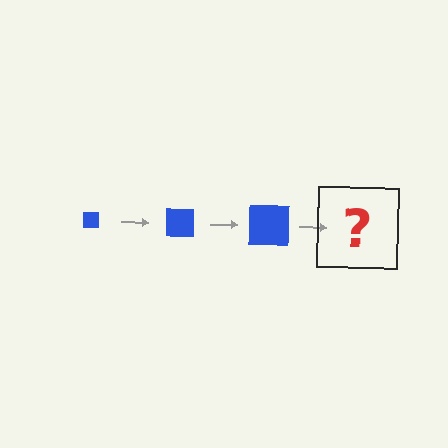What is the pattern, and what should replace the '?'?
The pattern is that the square gets progressively larger each step. The '?' should be a blue square, larger than the previous one.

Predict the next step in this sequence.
The next step is a blue square, larger than the previous one.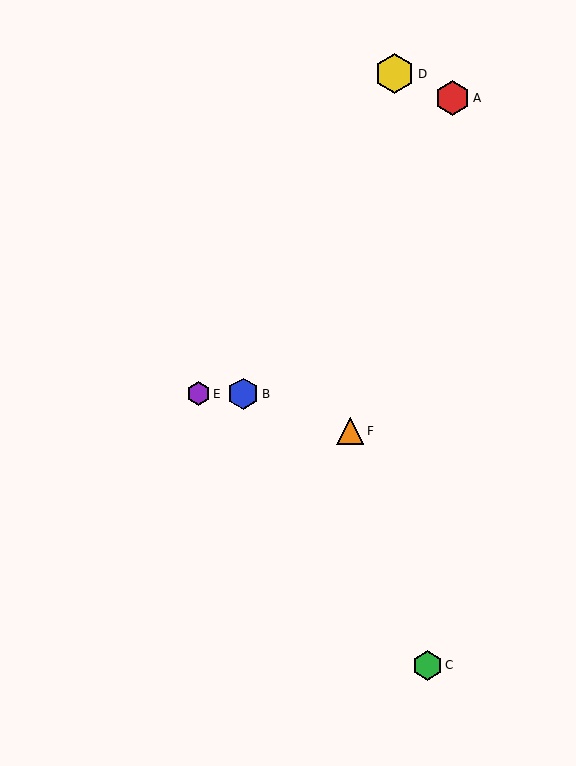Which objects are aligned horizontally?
Objects B, E are aligned horizontally.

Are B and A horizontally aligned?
No, B is at y≈394 and A is at y≈98.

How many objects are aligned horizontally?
2 objects (B, E) are aligned horizontally.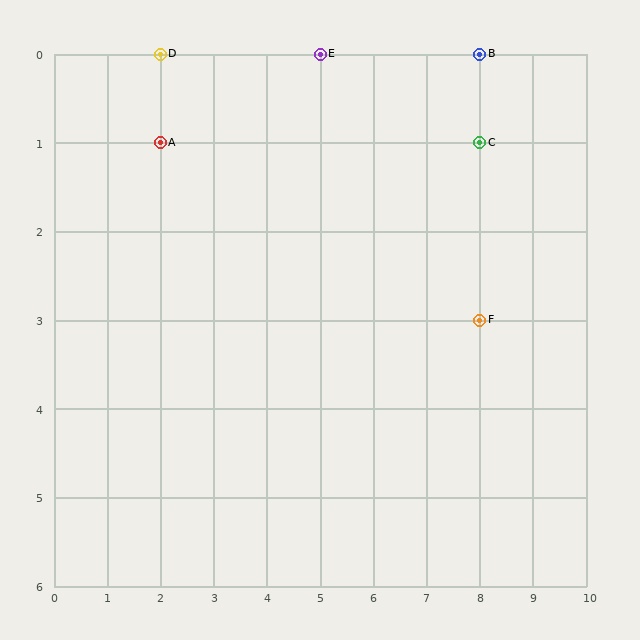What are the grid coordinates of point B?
Point B is at grid coordinates (8, 0).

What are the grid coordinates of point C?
Point C is at grid coordinates (8, 1).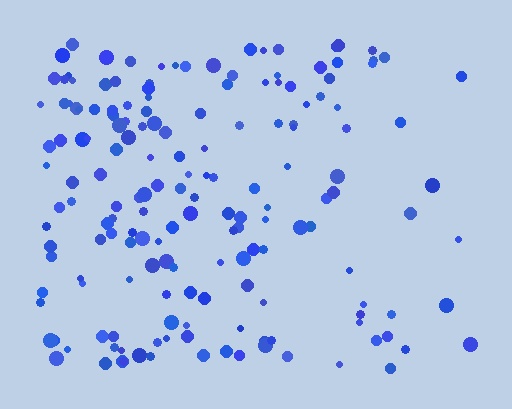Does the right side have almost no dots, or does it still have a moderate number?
Still a moderate number, just noticeably fewer than the left.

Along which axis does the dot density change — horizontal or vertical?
Horizontal.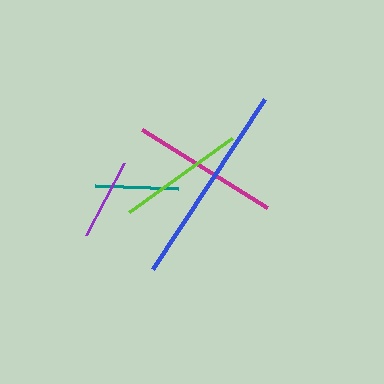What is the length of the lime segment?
The lime segment is approximately 127 pixels long.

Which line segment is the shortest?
The purple line is the shortest at approximately 82 pixels.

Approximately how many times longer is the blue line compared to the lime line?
The blue line is approximately 1.6 times the length of the lime line.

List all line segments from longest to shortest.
From longest to shortest: blue, magenta, lime, teal, purple.